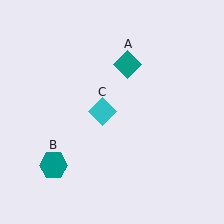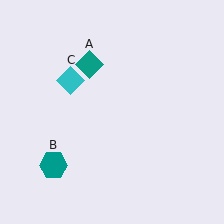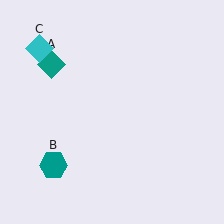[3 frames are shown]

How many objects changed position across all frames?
2 objects changed position: teal diamond (object A), cyan diamond (object C).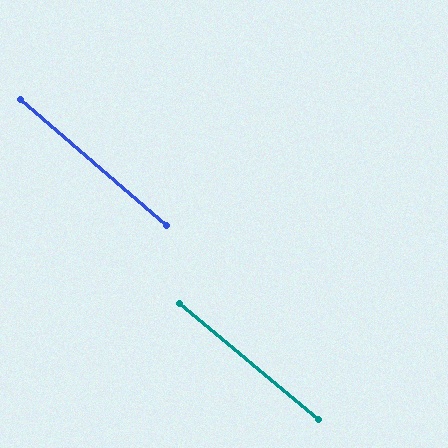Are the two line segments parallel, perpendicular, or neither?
Parallel — their directions differ by only 0.8°.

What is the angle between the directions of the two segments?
Approximately 1 degree.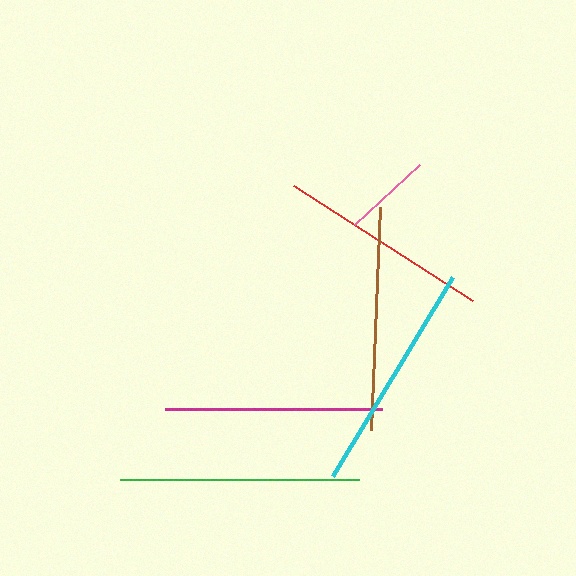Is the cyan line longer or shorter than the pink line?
The cyan line is longer than the pink line.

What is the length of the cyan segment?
The cyan segment is approximately 232 pixels long.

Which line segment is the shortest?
The pink line is the shortest at approximately 89 pixels.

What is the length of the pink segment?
The pink segment is approximately 89 pixels long.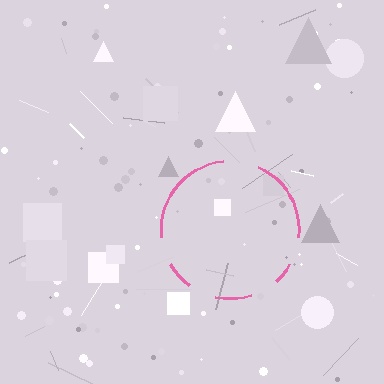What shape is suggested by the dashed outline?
The dashed outline suggests a circle.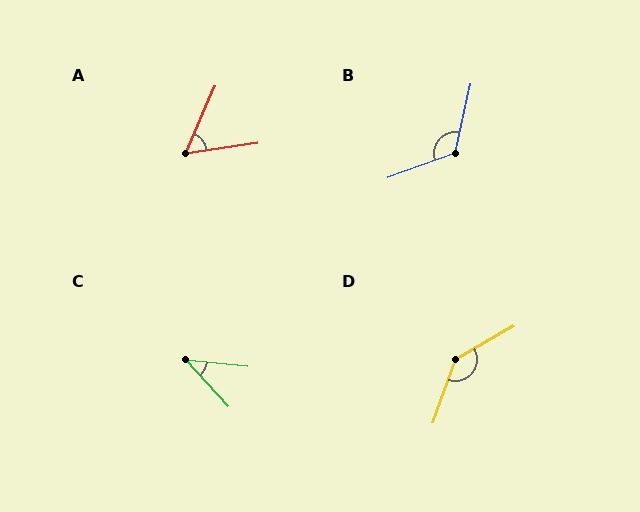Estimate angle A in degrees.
Approximately 58 degrees.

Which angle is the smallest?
C, at approximately 42 degrees.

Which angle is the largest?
D, at approximately 140 degrees.